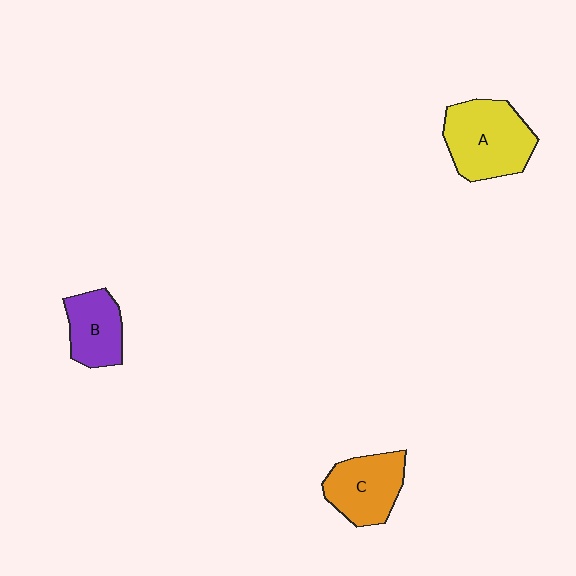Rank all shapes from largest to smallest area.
From largest to smallest: A (yellow), C (orange), B (purple).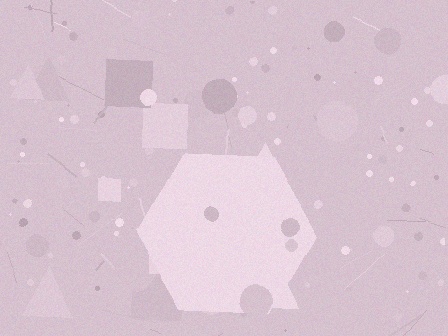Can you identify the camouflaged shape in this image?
The camouflaged shape is a hexagon.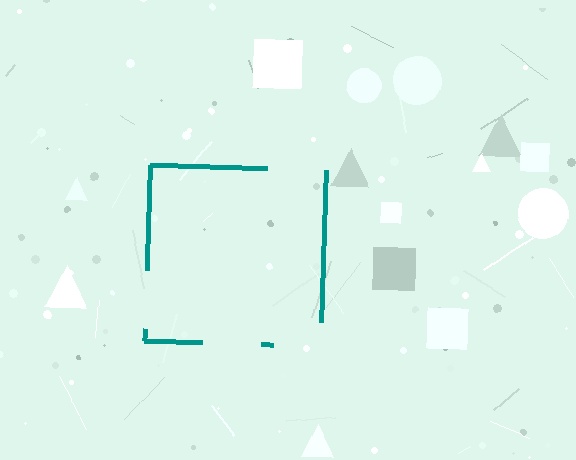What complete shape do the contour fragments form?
The contour fragments form a square.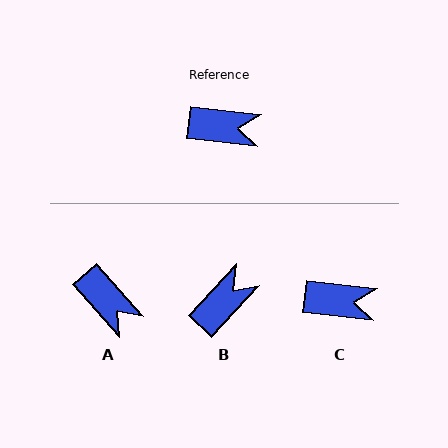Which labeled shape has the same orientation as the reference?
C.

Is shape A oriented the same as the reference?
No, it is off by about 41 degrees.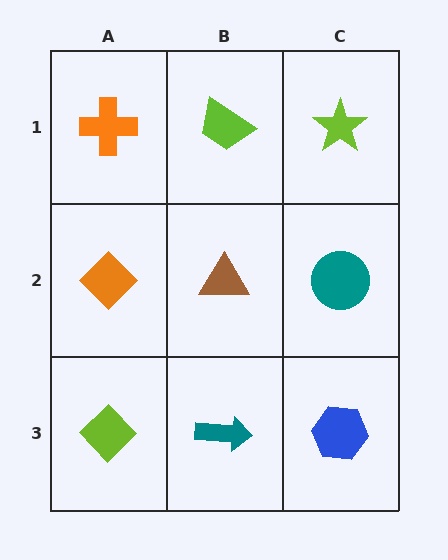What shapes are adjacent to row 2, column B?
A lime trapezoid (row 1, column B), a teal arrow (row 3, column B), an orange diamond (row 2, column A), a teal circle (row 2, column C).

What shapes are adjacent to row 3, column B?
A brown triangle (row 2, column B), a lime diamond (row 3, column A), a blue hexagon (row 3, column C).